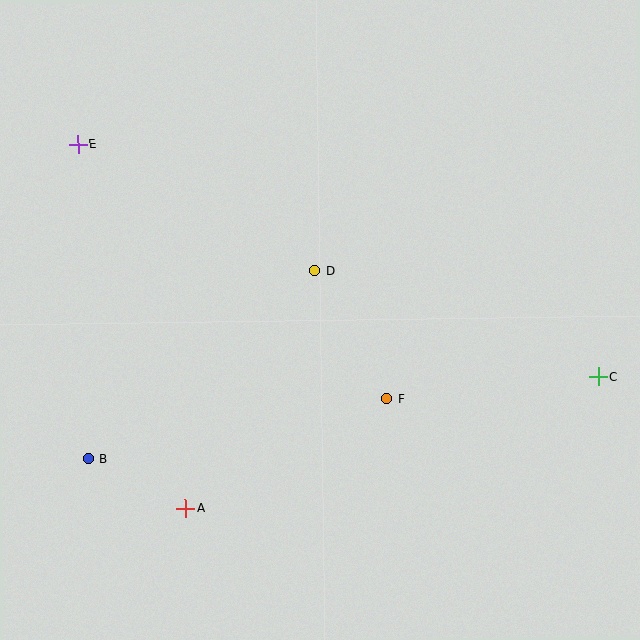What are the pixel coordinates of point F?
Point F is at (387, 399).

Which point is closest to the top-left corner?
Point E is closest to the top-left corner.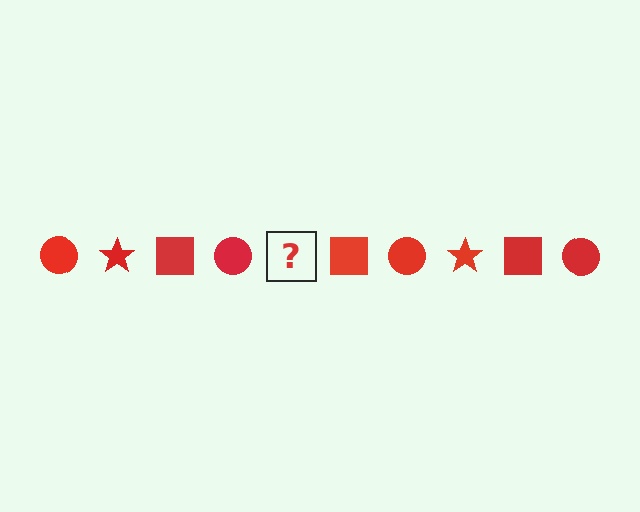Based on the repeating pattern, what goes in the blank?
The blank should be a red star.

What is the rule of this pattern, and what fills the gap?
The rule is that the pattern cycles through circle, star, square shapes in red. The gap should be filled with a red star.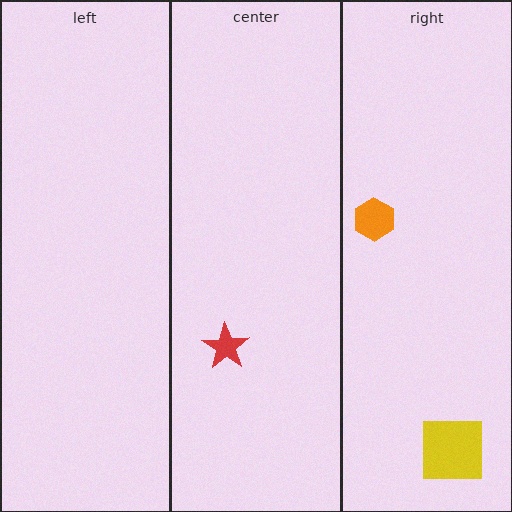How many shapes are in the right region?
2.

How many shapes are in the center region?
1.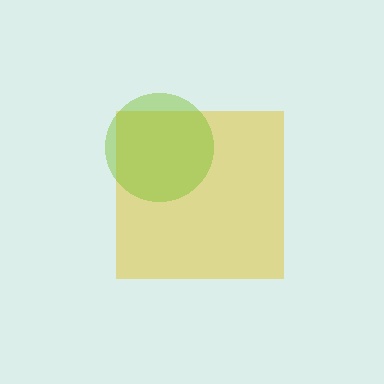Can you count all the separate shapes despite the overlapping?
Yes, there are 2 separate shapes.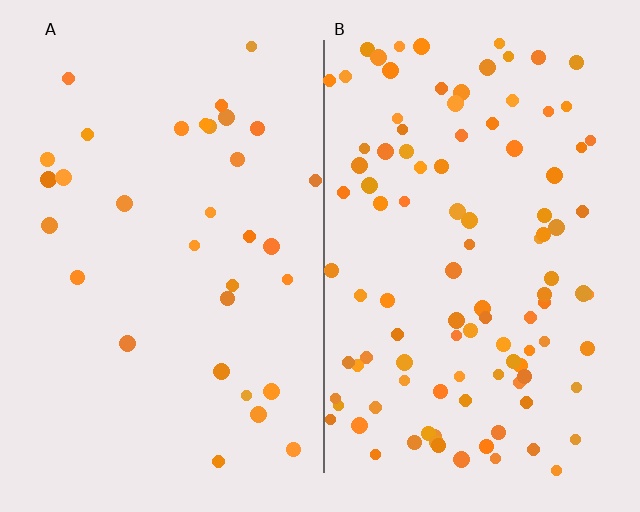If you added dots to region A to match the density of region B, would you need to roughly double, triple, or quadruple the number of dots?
Approximately triple.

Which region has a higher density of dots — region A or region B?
B (the right).